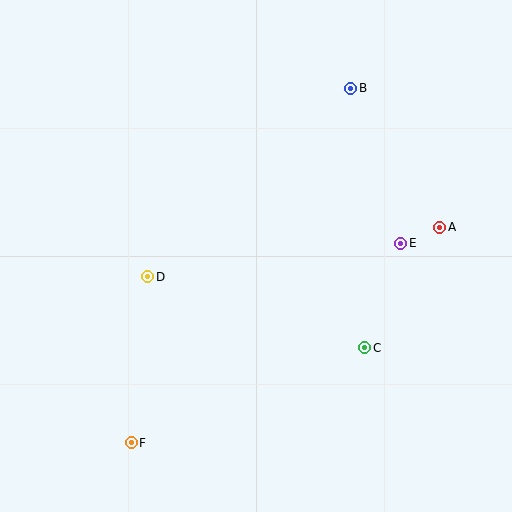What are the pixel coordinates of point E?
Point E is at (401, 243).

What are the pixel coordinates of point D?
Point D is at (148, 277).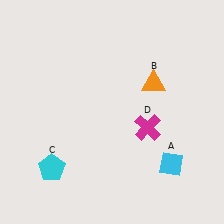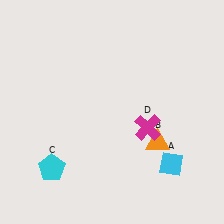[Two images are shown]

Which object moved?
The orange triangle (B) moved down.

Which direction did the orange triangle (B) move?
The orange triangle (B) moved down.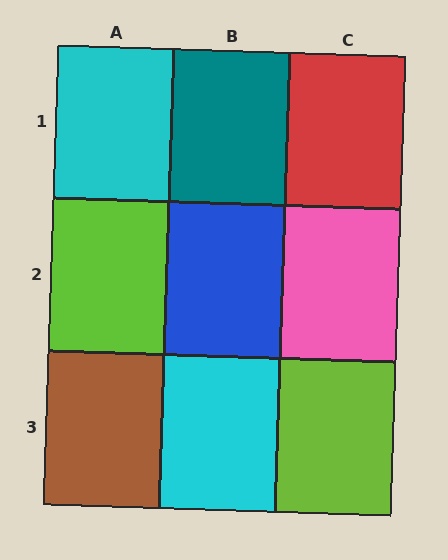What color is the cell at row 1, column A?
Cyan.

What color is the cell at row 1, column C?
Red.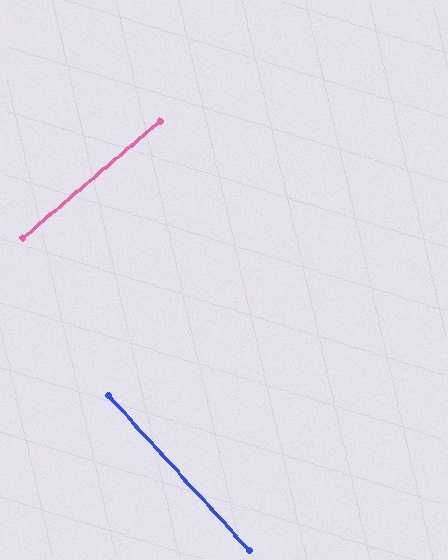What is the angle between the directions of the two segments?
Approximately 88 degrees.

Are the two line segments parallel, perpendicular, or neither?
Perpendicular — they meet at approximately 88°.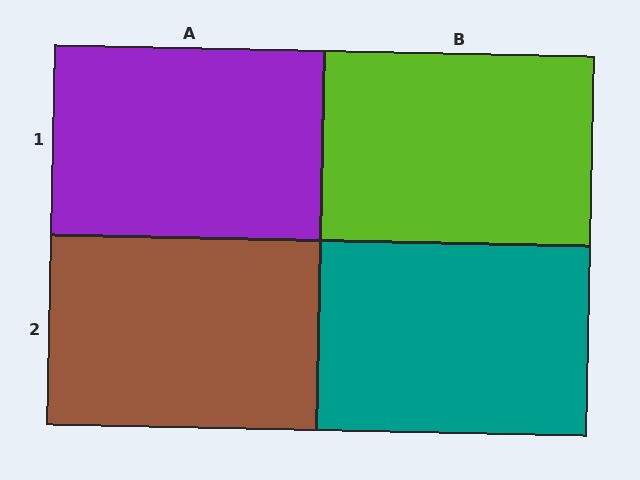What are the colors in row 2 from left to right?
Brown, teal.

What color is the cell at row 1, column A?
Purple.